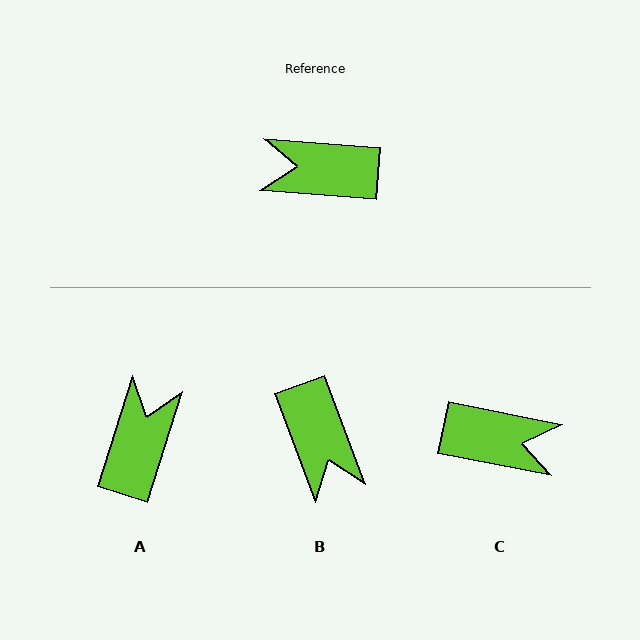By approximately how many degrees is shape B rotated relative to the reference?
Approximately 115 degrees counter-clockwise.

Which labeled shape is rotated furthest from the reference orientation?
C, about 173 degrees away.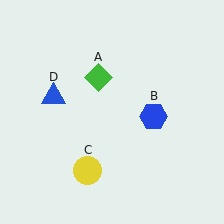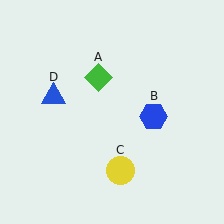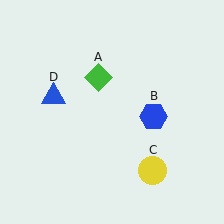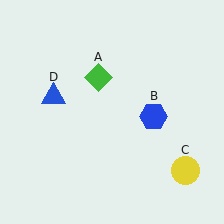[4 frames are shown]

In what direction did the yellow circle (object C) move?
The yellow circle (object C) moved right.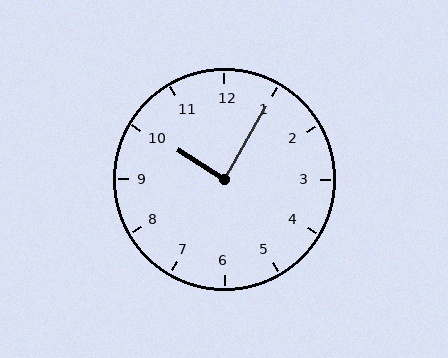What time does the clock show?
10:05.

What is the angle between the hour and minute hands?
Approximately 88 degrees.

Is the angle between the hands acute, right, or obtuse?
It is right.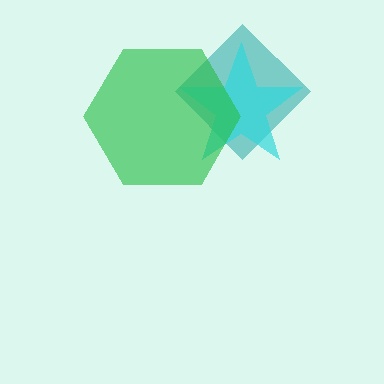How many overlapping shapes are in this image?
There are 3 overlapping shapes in the image.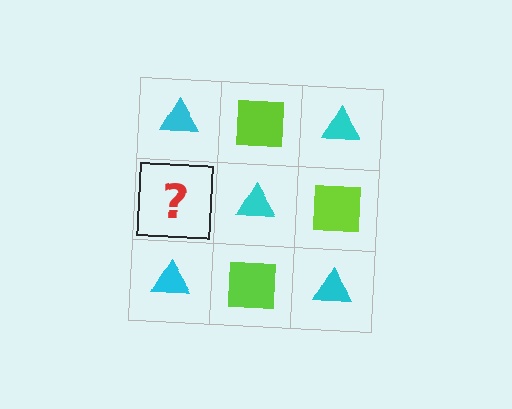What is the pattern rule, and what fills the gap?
The rule is that it alternates cyan triangle and lime square in a checkerboard pattern. The gap should be filled with a lime square.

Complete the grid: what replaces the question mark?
The question mark should be replaced with a lime square.